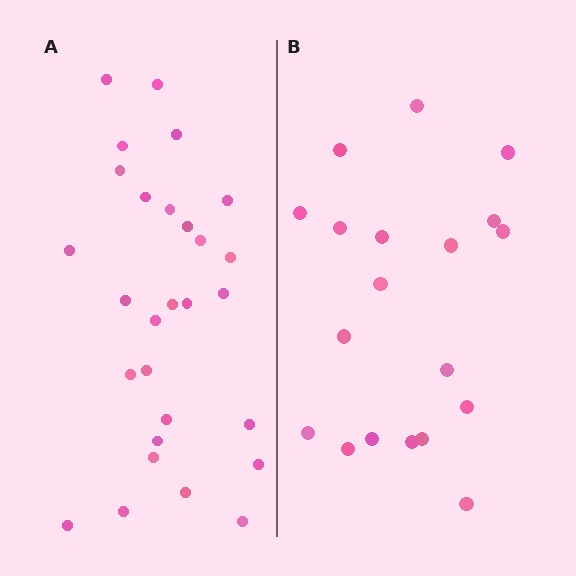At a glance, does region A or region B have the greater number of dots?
Region A (the left region) has more dots.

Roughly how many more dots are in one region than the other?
Region A has roughly 8 or so more dots than region B.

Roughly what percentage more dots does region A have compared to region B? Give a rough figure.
About 45% more.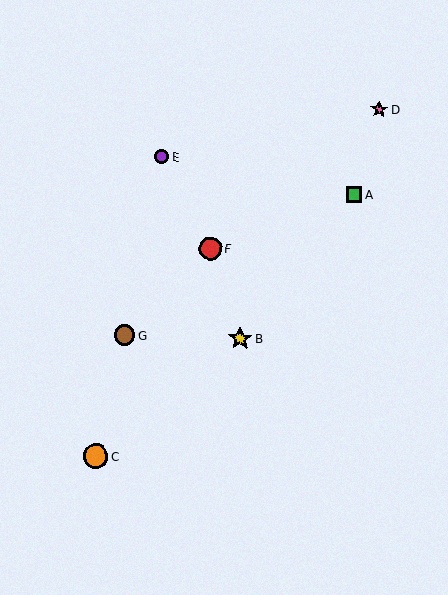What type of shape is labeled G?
Shape G is a brown circle.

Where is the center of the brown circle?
The center of the brown circle is at (124, 335).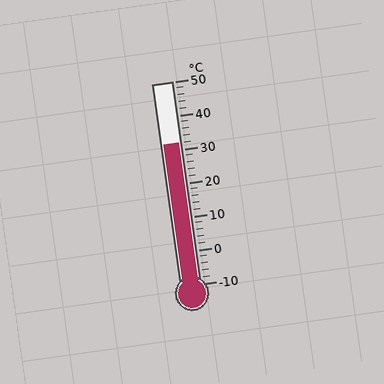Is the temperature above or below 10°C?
The temperature is above 10°C.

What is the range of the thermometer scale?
The thermometer scale ranges from -10°C to 50°C.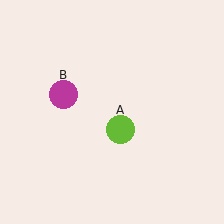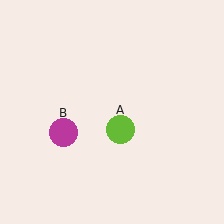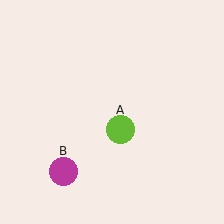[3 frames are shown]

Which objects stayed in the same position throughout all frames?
Lime circle (object A) remained stationary.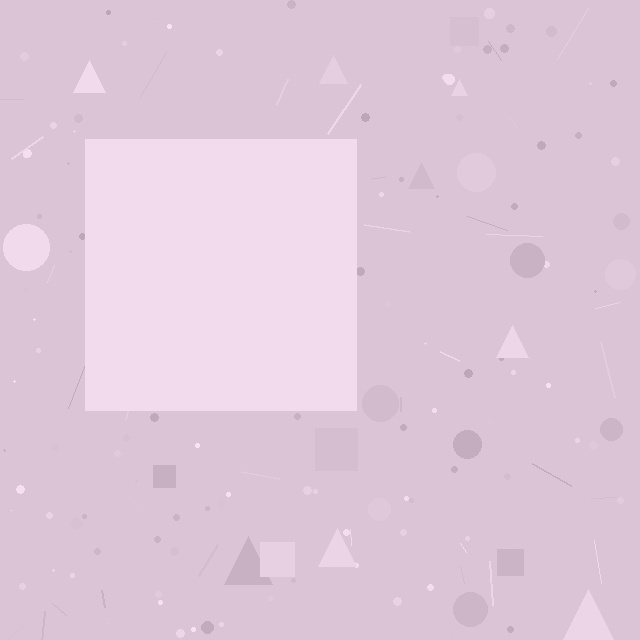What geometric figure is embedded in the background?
A square is embedded in the background.